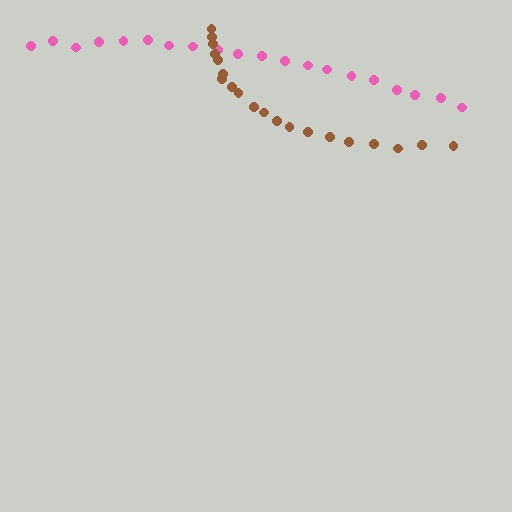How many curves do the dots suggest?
There are 2 distinct paths.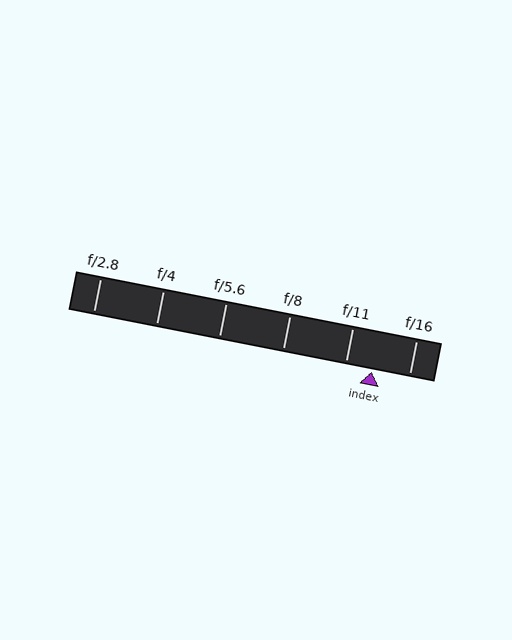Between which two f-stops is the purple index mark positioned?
The index mark is between f/11 and f/16.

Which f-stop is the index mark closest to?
The index mark is closest to f/11.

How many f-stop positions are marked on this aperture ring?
There are 6 f-stop positions marked.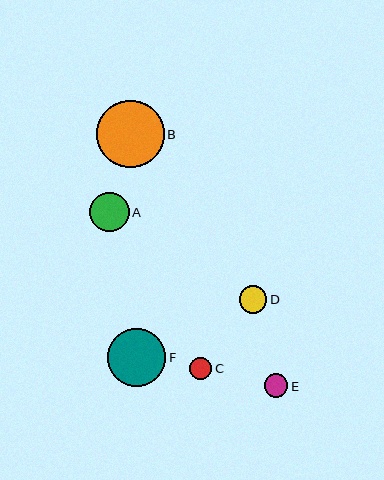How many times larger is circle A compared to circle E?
Circle A is approximately 1.7 times the size of circle E.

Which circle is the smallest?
Circle C is the smallest with a size of approximately 23 pixels.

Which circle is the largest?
Circle B is the largest with a size of approximately 68 pixels.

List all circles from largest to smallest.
From largest to smallest: B, F, A, D, E, C.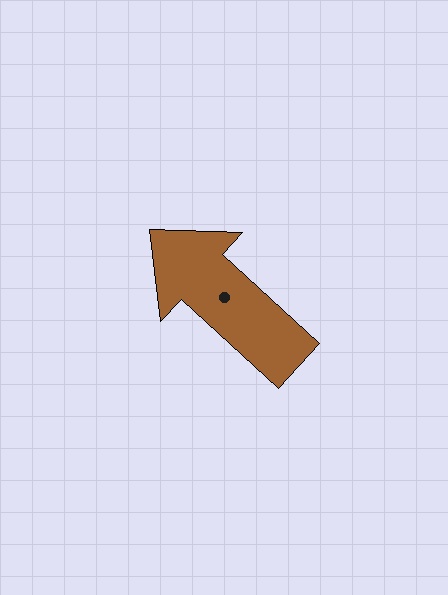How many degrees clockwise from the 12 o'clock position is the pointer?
Approximately 312 degrees.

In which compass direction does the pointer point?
Northwest.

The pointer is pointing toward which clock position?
Roughly 10 o'clock.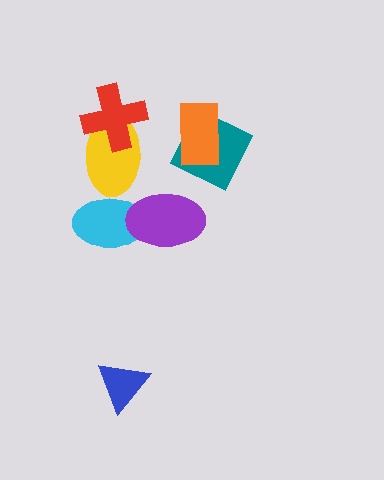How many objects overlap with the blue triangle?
0 objects overlap with the blue triangle.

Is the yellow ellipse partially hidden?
Yes, it is partially covered by another shape.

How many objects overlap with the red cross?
1 object overlaps with the red cross.